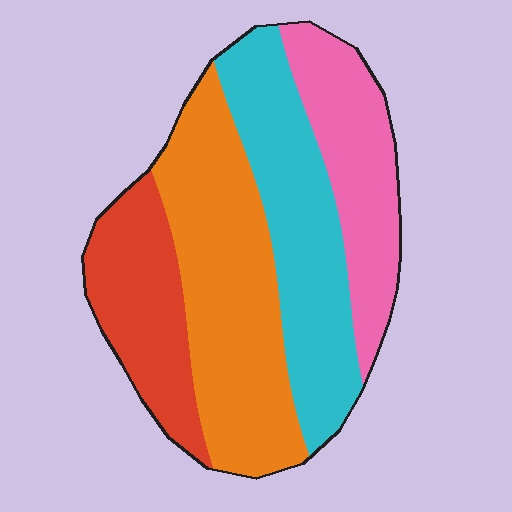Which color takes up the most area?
Orange, at roughly 35%.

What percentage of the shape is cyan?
Cyan takes up about one quarter (1/4) of the shape.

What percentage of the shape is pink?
Pink covers around 20% of the shape.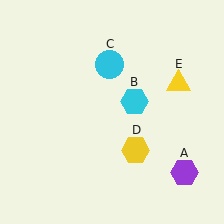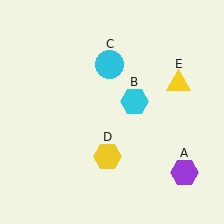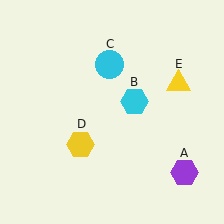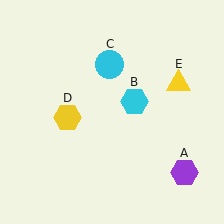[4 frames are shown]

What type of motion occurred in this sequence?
The yellow hexagon (object D) rotated clockwise around the center of the scene.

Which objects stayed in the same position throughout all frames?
Purple hexagon (object A) and cyan hexagon (object B) and cyan circle (object C) and yellow triangle (object E) remained stationary.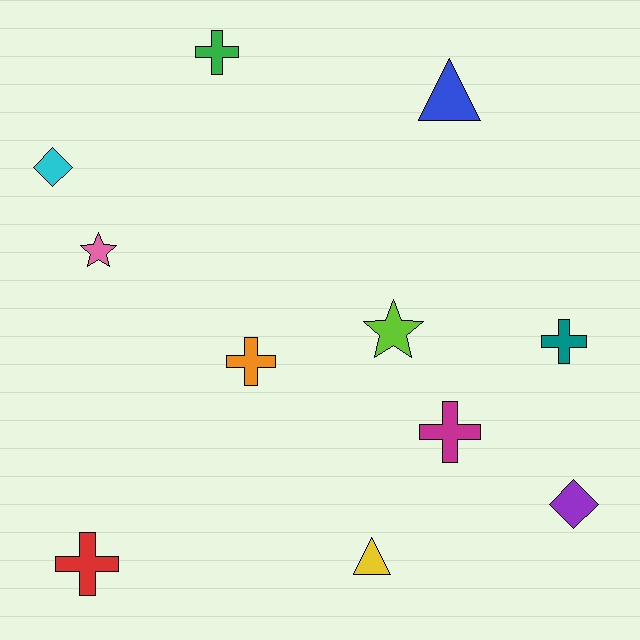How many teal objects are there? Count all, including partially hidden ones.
There is 1 teal object.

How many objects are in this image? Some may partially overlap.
There are 11 objects.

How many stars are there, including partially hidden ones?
There are 2 stars.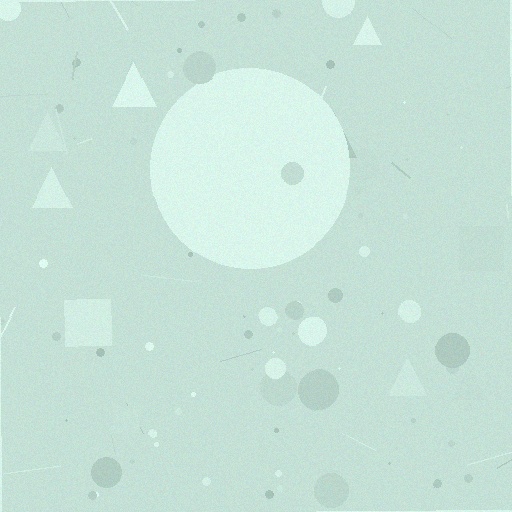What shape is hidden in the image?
A circle is hidden in the image.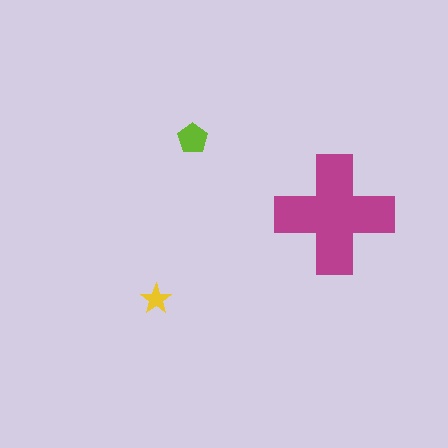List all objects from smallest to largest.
The yellow star, the lime pentagon, the magenta cross.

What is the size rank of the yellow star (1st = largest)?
3rd.